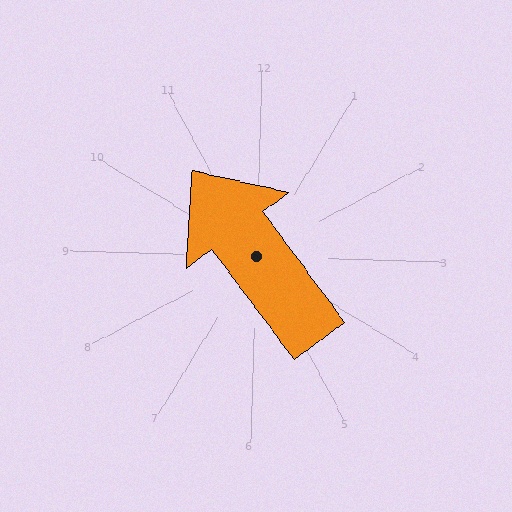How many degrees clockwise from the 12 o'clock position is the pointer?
Approximately 322 degrees.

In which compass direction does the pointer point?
Northwest.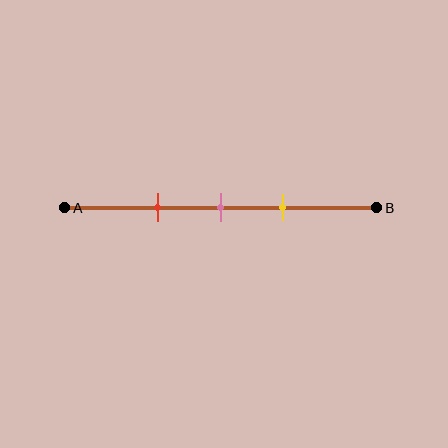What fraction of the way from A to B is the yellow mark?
The yellow mark is approximately 70% (0.7) of the way from A to B.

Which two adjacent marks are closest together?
The pink and yellow marks are the closest adjacent pair.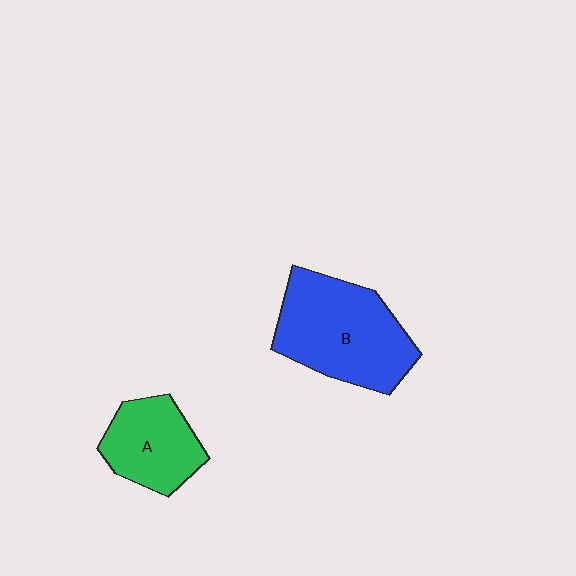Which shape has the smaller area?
Shape A (green).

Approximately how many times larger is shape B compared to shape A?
Approximately 1.6 times.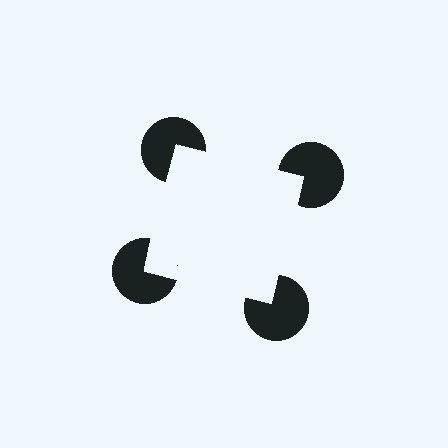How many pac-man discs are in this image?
There are 4 — one at each vertex of the illusory square.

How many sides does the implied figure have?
4 sides.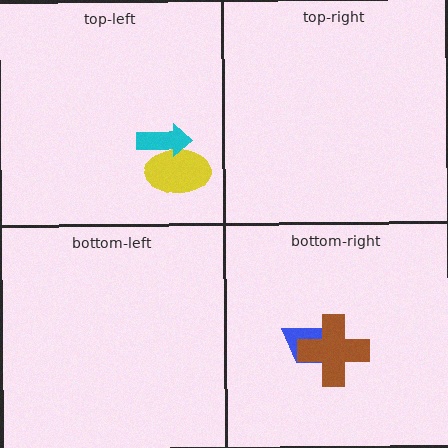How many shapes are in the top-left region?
2.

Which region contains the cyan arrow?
The top-left region.